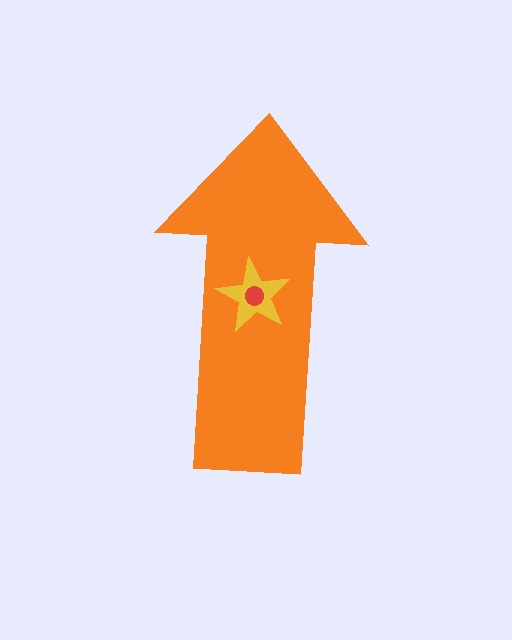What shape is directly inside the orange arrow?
The yellow star.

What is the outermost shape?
The orange arrow.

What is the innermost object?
The red circle.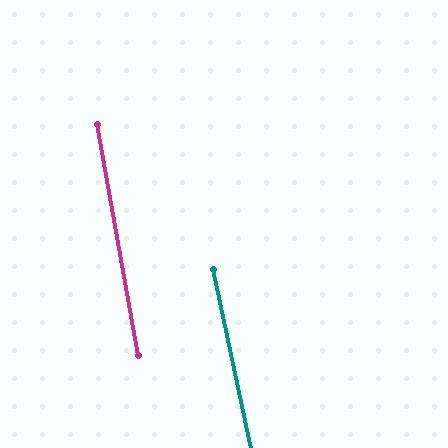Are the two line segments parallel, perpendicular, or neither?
Parallel — their directions differ by only 1.8°.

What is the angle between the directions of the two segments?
Approximately 2 degrees.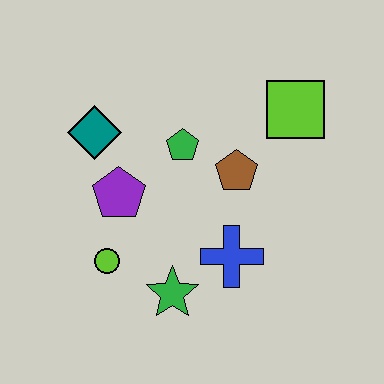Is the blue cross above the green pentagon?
No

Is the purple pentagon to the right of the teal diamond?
Yes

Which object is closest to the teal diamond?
The purple pentagon is closest to the teal diamond.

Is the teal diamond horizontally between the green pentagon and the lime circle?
No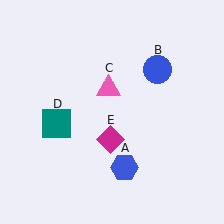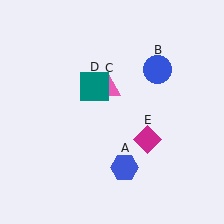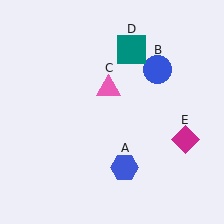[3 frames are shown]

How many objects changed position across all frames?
2 objects changed position: teal square (object D), magenta diamond (object E).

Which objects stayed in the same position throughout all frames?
Blue hexagon (object A) and blue circle (object B) and pink triangle (object C) remained stationary.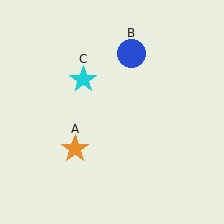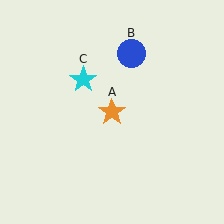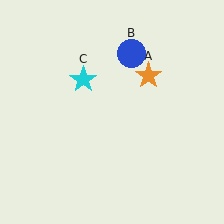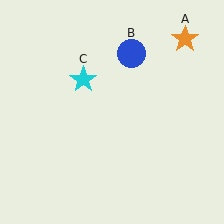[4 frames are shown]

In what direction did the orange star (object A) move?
The orange star (object A) moved up and to the right.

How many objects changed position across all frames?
1 object changed position: orange star (object A).